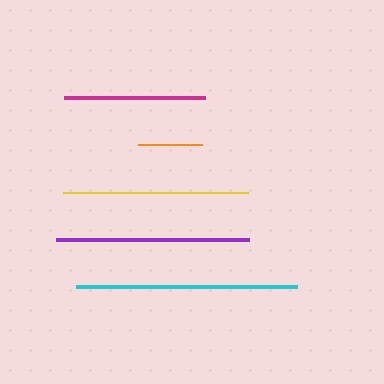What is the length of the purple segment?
The purple segment is approximately 192 pixels long.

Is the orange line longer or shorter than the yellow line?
The yellow line is longer than the orange line.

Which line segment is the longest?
The cyan line is the longest at approximately 221 pixels.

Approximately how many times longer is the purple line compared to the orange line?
The purple line is approximately 3.0 times the length of the orange line.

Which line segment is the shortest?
The orange line is the shortest at approximately 64 pixels.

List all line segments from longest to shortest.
From longest to shortest: cyan, purple, yellow, magenta, orange.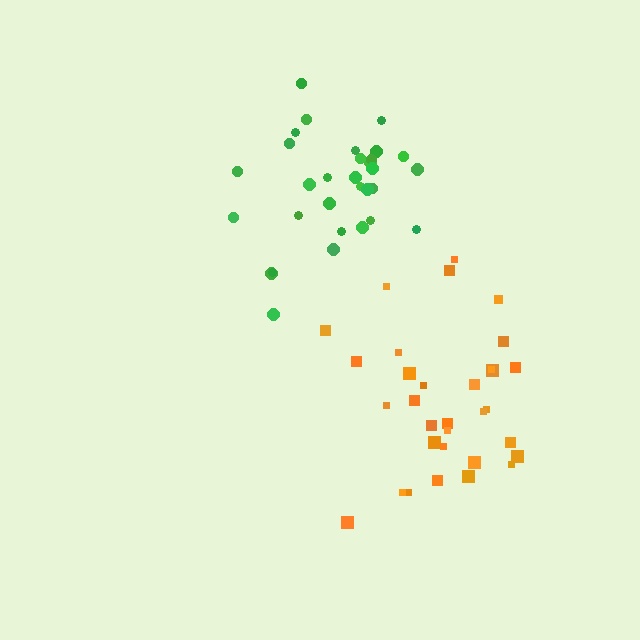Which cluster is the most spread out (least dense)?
Orange.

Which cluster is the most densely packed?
Green.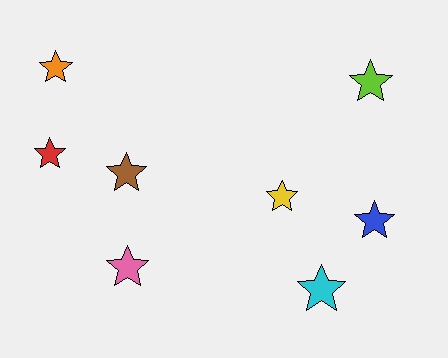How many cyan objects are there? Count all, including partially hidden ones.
There is 1 cyan object.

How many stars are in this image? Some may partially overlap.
There are 8 stars.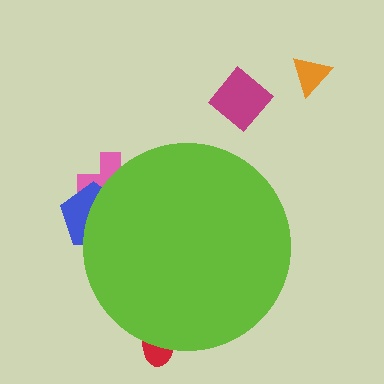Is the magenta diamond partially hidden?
No, the magenta diamond is fully visible.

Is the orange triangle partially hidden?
No, the orange triangle is fully visible.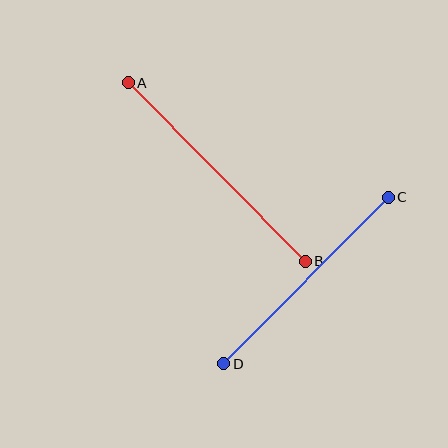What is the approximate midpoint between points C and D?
The midpoint is at approximately (306, 280) pixels.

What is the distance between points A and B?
The distance is approximately 251 pixels.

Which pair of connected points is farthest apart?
Points A and B are farthest apart.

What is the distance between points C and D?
The distance is approximately 234 pixels.